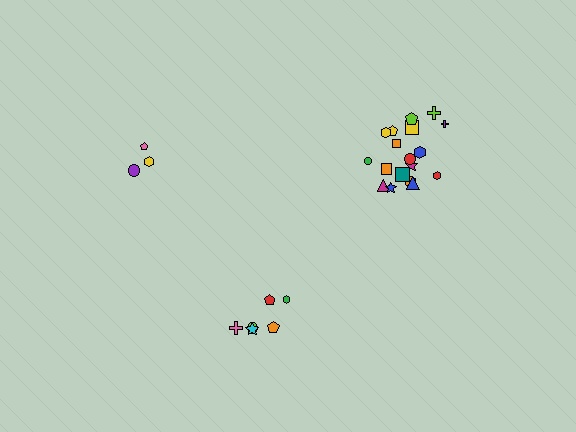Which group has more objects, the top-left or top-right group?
The top-right group.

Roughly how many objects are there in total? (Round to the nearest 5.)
Roughly 25 objects in total.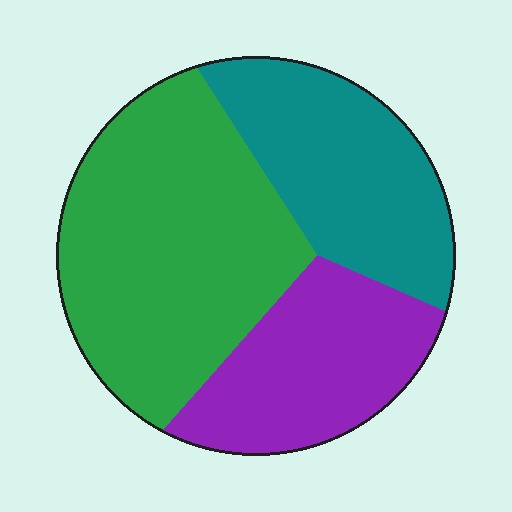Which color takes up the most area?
Green, at roughly 45%.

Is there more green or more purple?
Green.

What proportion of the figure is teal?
Teal takes up about one quarter (1/4) of the figure.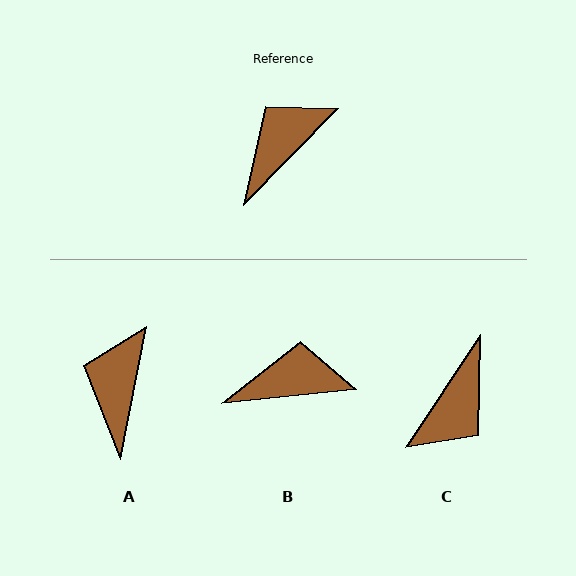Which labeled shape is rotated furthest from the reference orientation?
C, about 169 degrees away.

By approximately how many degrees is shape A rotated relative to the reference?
Approximately 33 degrees counter-clockwise.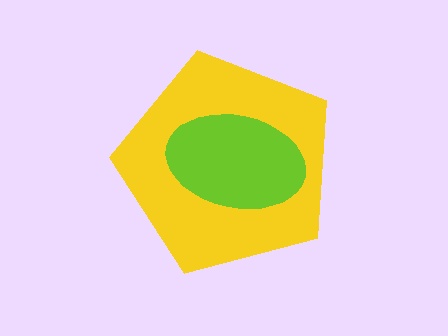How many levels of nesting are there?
2.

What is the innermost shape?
The lime ellipse.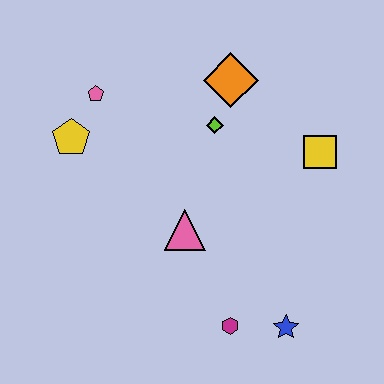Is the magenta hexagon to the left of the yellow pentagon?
No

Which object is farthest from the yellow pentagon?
The blue star is farthest from the yellow pentagon.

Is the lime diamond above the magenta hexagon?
Yes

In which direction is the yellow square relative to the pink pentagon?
The yellow square is to the right of the pink pentagon.